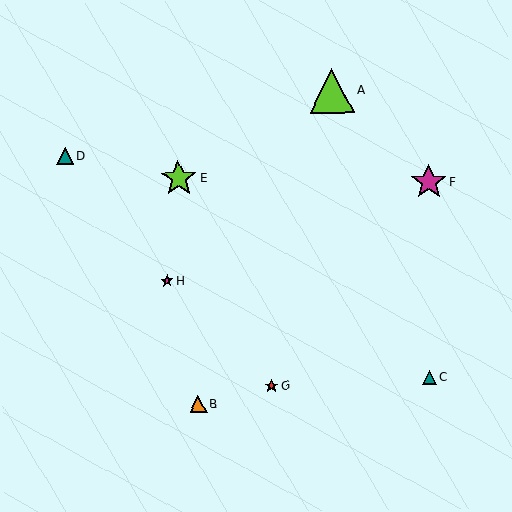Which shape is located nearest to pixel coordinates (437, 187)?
The magenta star (labeled F) at (428, 182) is nearest to that location.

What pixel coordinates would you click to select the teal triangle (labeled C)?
Click at (430, 377) to select the teal triangle C.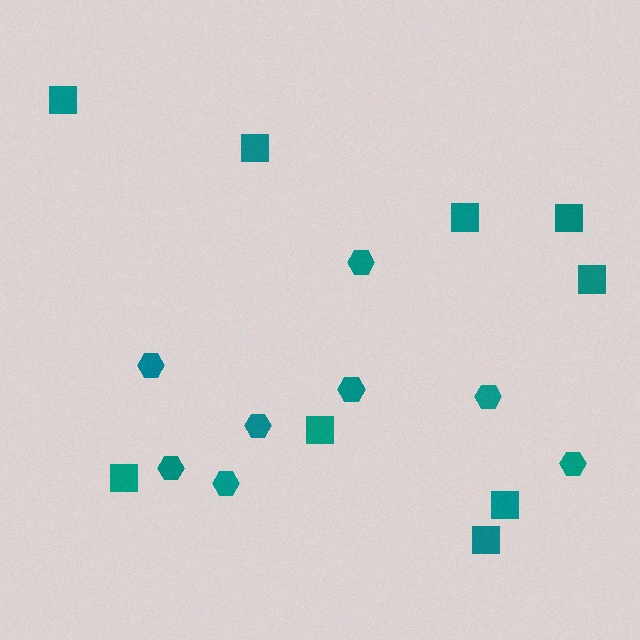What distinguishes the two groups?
There are 2 groups: one group of squares (9) and one group of hexagons (8).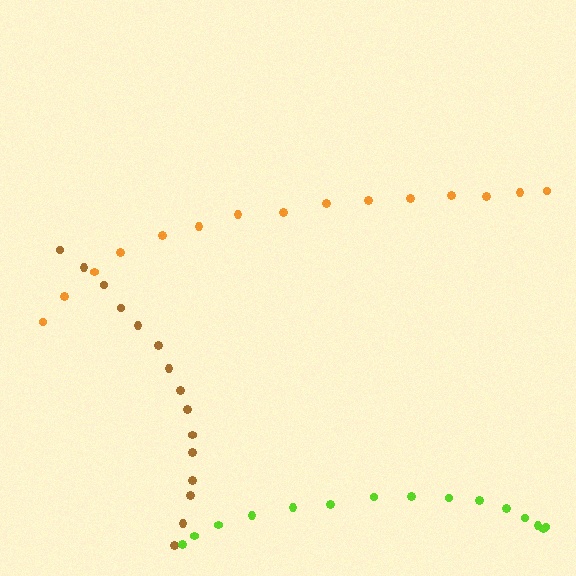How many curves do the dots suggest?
There are 3 distinct paths.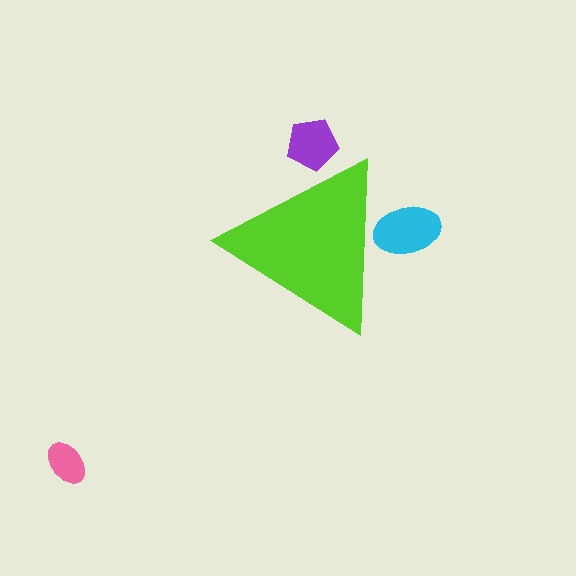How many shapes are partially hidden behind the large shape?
2 shapes are partially hidden.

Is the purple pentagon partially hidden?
Yes, the purple pentagon is partially hidden behind the lime triangle.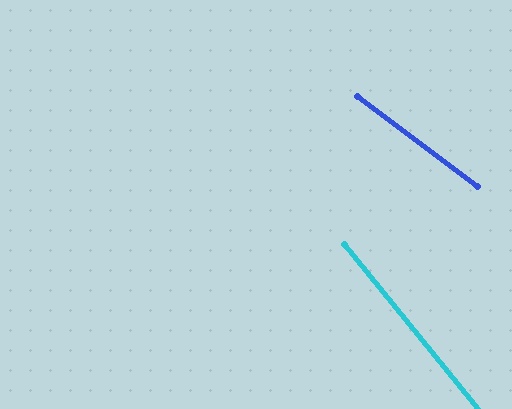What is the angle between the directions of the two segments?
Approximately 14 degrees.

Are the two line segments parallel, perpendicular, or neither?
Neither parallel nor perpendicular — they differ by about 14°.